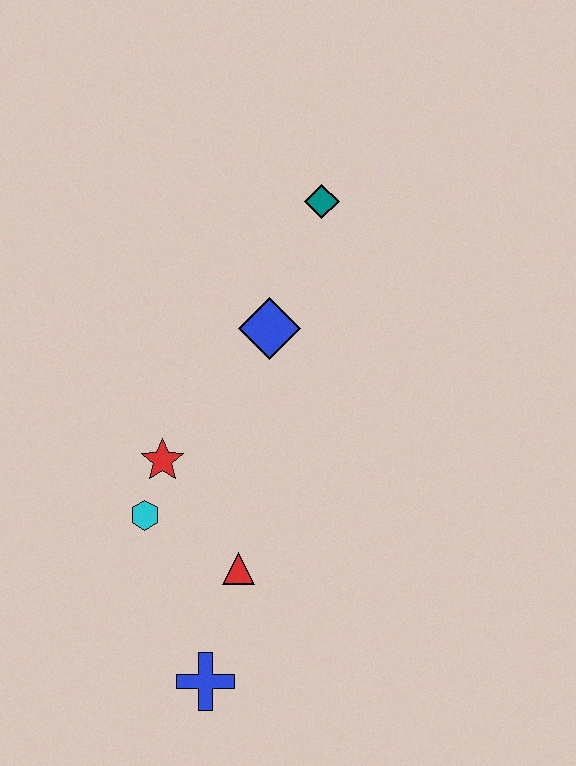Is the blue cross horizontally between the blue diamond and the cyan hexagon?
Yes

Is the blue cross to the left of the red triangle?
Yes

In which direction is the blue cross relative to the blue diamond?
The blue cross is below the blue diamond.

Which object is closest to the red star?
The cyan hexagon is closest to the red star.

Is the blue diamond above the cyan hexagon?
Yes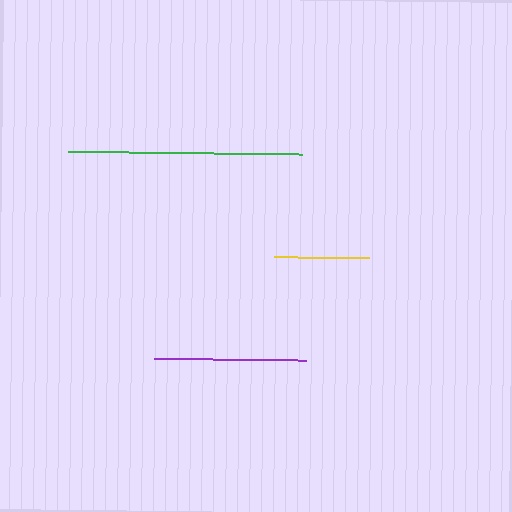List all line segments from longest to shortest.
From longest to shortest: green, purple, yellow.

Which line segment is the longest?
The green line is the longest at approximately 234 pixels.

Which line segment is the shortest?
The yellow line is the shortest at approximately 95 pixels.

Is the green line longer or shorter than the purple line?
The green line is longer than the purple line.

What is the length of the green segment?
The green segment is approximately 234 pixels long.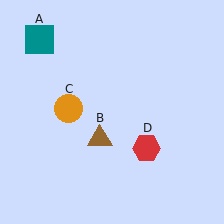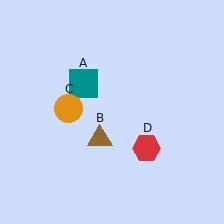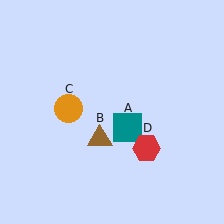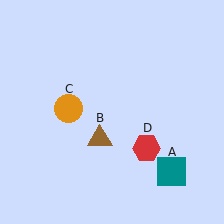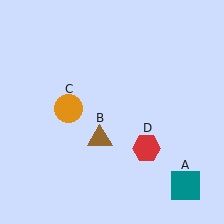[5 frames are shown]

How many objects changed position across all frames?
1 object changed position: teal square (object A).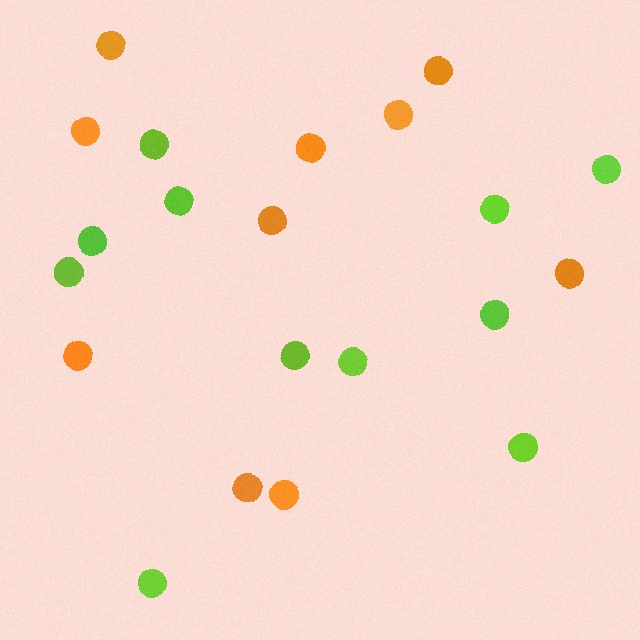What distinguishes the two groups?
There are 2 groups: one group of lime circles (11) and one group of orange circles (10).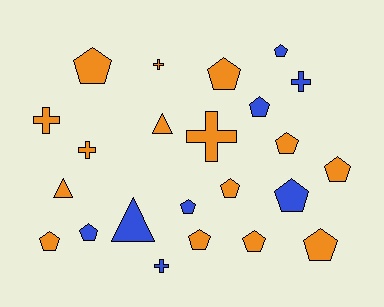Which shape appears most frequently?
Pentagon, with 14 objects.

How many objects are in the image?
There are 23 objects.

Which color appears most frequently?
Orange, with 15 objects.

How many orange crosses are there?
There are 4 orange crosses.